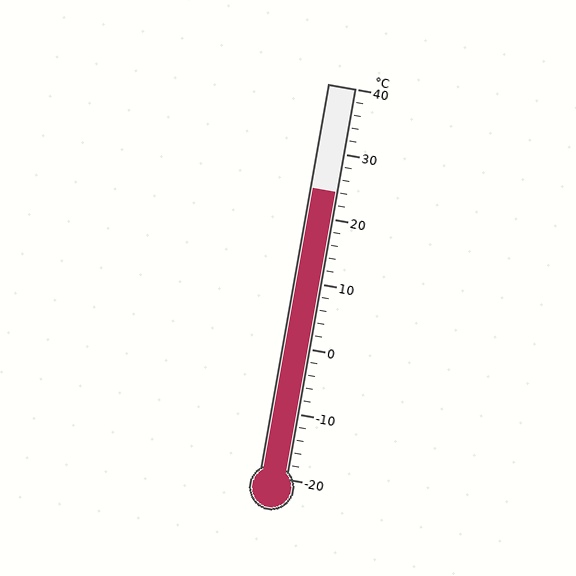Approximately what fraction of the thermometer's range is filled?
The thermometer is filled to approximately 75% of its range.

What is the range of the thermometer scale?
The thermometer scale ranges from -20°C to 40°C.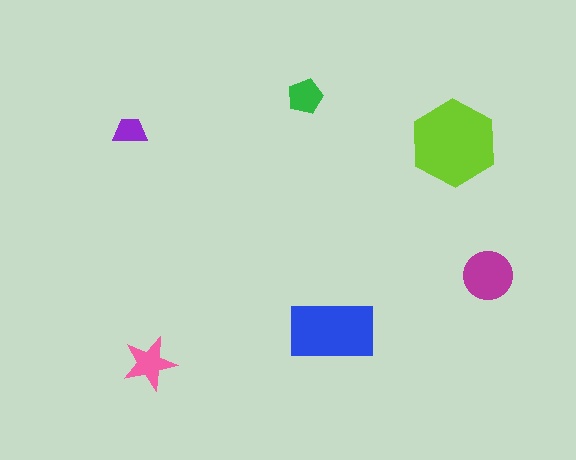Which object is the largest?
The lime hexagon.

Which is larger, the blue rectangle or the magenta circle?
The blue rectangle.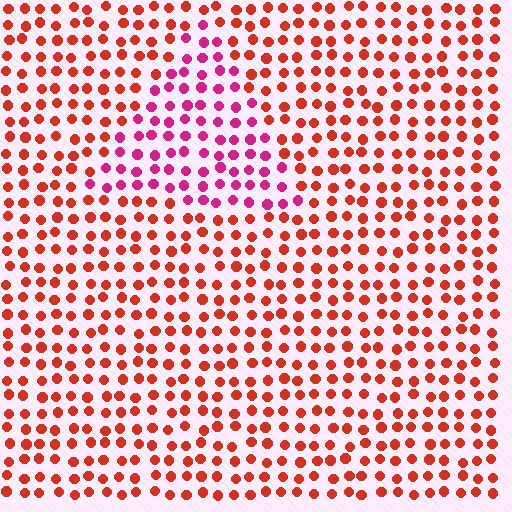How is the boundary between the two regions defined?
The boundary is defined purely by a slight shift in hue (about 43 degrees). Spacing, size, and orientation are identical on both sides.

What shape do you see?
I see a triangle.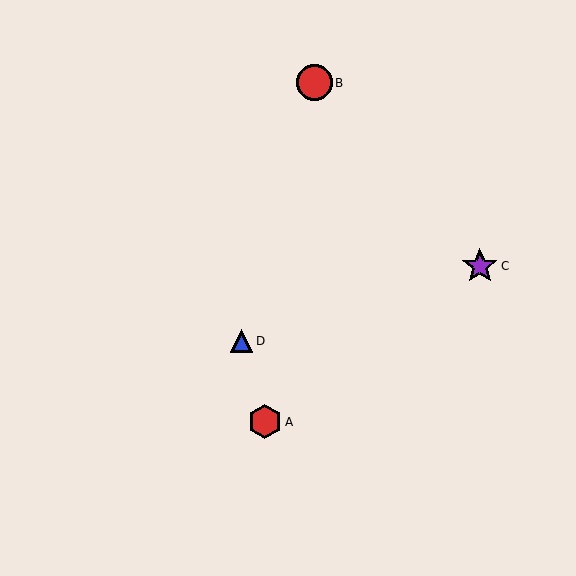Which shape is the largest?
The purple star (labeled C) is the largest.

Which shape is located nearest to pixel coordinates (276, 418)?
The red hexagon (labeled A) at (265, 422) is nearest to that location.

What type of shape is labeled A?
Shape A is a red hexagon.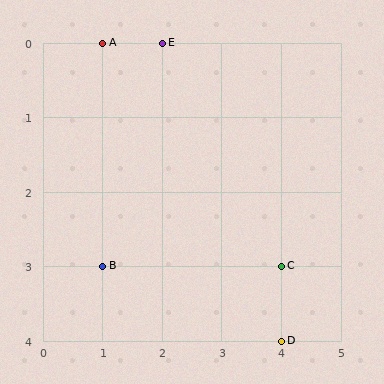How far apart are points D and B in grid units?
Points D and B are 3 columns and 1 row apart (about 3.2 grid units diagonally).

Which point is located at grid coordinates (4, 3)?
Point C is at (4, 3).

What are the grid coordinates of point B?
Point B is at grid coordinates (1, 3).